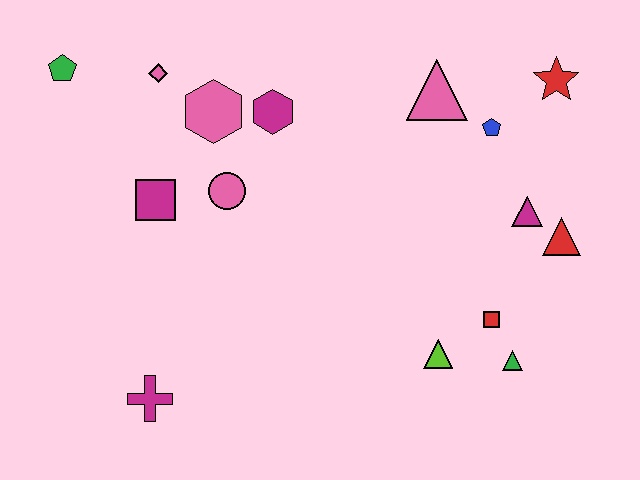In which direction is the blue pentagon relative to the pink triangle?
The blue pentagon is to the right of the pink triangle.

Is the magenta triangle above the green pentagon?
No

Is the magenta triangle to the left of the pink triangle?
No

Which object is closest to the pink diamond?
The pink hexagon is closest to the pink diamond.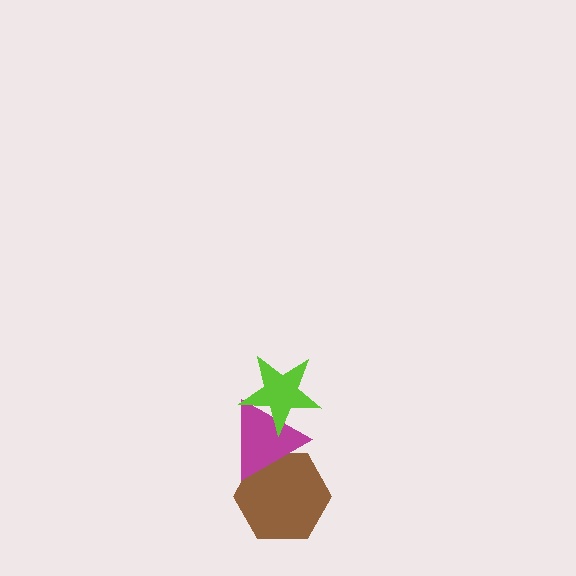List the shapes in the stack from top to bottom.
From top to bottom: the lime star, the magenta triangle, the brown hexagon.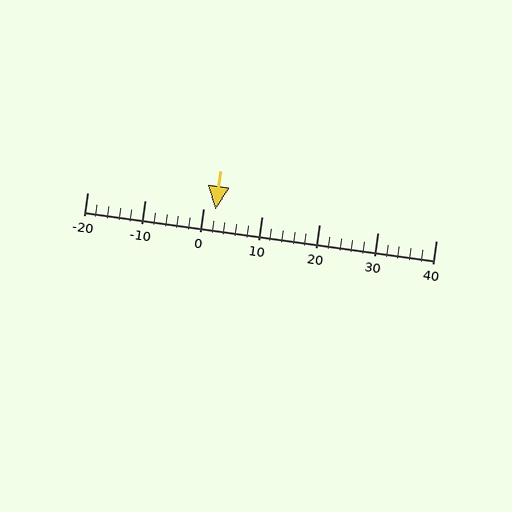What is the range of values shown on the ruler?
The ruler shows values from -20 to 40.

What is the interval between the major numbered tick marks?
The major tick marks are spaced 10 units apart.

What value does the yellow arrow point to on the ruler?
The yellow arrow points to approximately 2.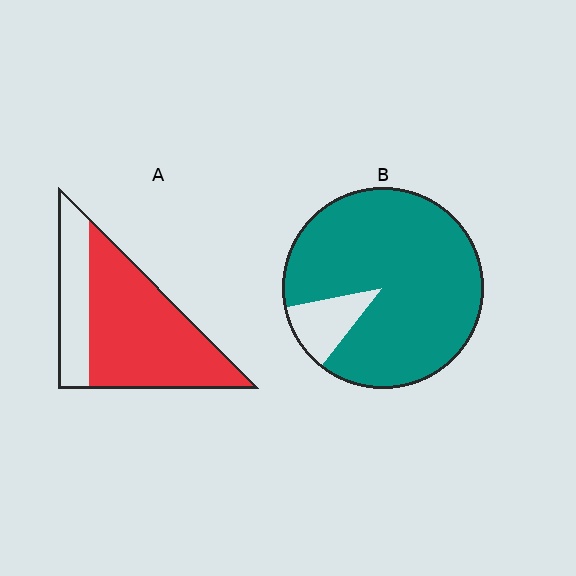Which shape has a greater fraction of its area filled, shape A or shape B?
Shape B.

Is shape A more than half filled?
Yes.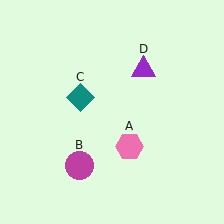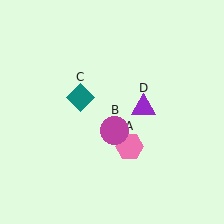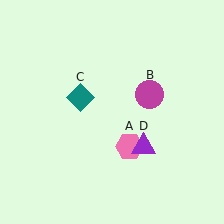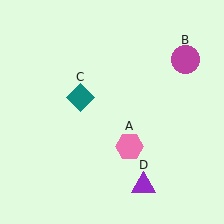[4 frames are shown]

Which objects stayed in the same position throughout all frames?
Pink hexagon (object A) and teal diamond (object C) remained stationary.